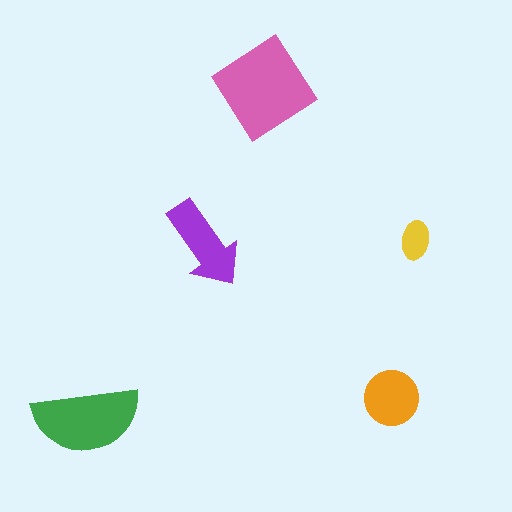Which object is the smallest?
The yellow ellipse.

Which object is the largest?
The pink diamond.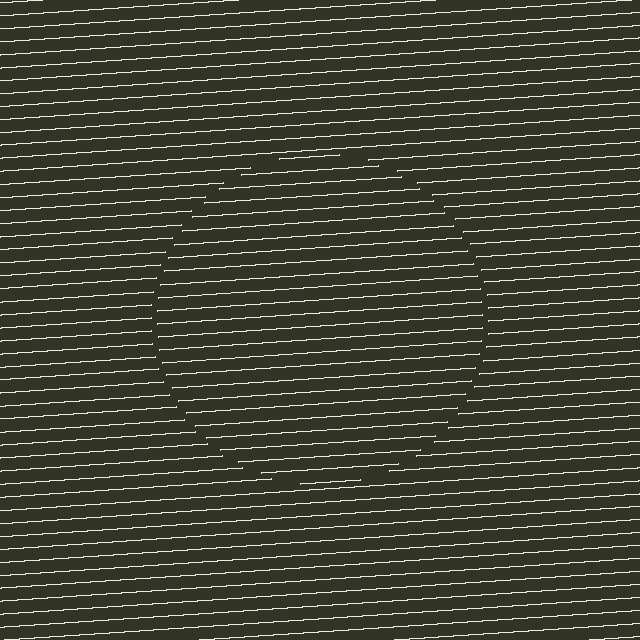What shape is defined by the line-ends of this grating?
An illusory circle. The interior of the shape contains the same grating, shifted by half a period — the contour is defined by the phase discontinuity where line-ends from the inner and outer gratings abut.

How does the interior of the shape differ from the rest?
The interior of the shape contains the same grating, shifted by half a period — the contour is defined by the phase discontinuity where line-ends from the inner and outer gratings abut.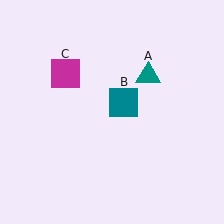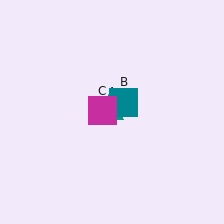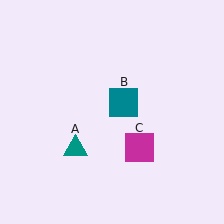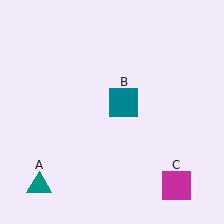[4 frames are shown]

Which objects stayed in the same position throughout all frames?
Teal square (object B) remained stationary.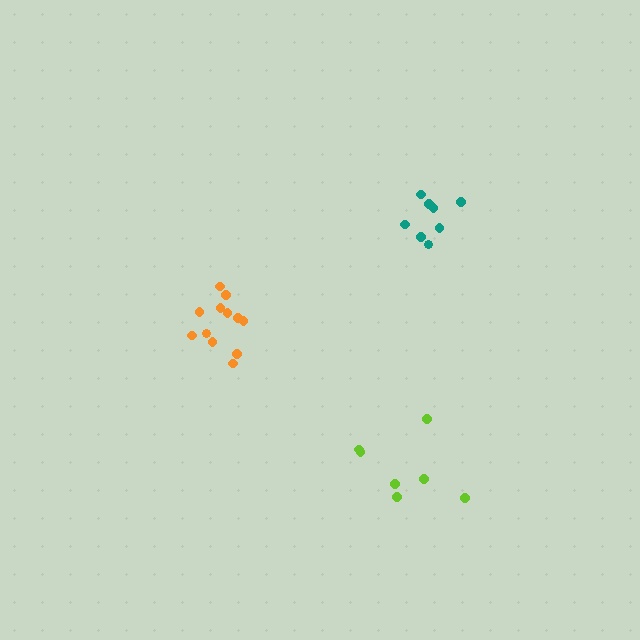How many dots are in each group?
Group 1: 7 dots, Group 2: 12 dots, Group 3: 8 dots (27 total).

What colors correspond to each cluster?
The clusters are colored: lime, orange, teal.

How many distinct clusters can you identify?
There are 3 distinct clusters.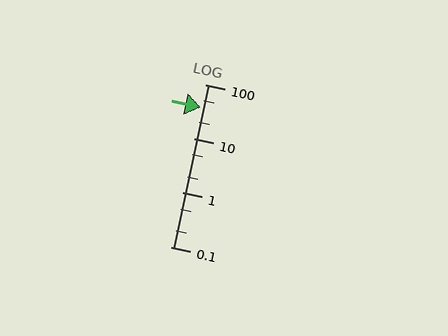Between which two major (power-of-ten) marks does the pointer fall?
The pointer is between 10 and 100.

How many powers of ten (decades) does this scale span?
The scale spans 3 decades, from 0.1 to 100.